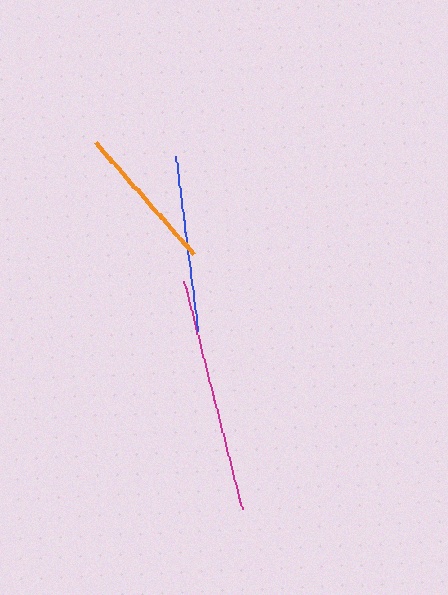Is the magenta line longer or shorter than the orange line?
The magenta line is longer than the orange line.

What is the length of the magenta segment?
The magenta segment is approximately 236 pixels long.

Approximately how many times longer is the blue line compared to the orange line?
The blue line is approximately 1.2 times the length of the orange line.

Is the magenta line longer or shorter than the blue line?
The magenta line is longer than the blue line.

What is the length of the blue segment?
The blue segment is approximately 177 pixels long.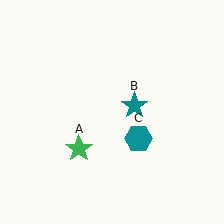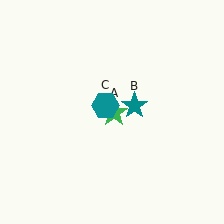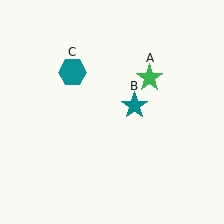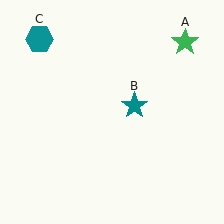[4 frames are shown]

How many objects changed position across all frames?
2 objects changed position: green star (object A), teal hexagon (object C).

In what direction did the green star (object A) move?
The green star (object A) moved up and to the right.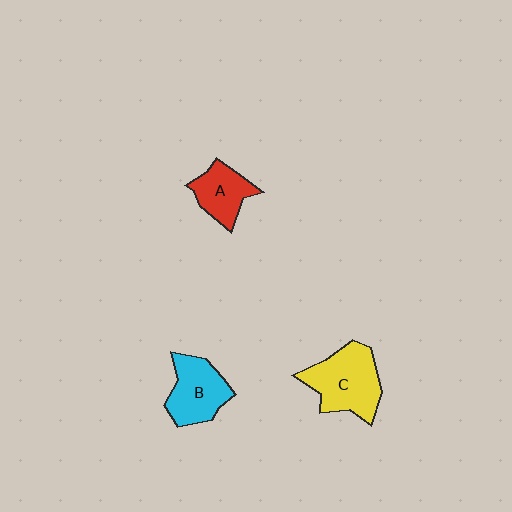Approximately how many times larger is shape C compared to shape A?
Approximately 1.6 times.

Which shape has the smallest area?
Shape A (red).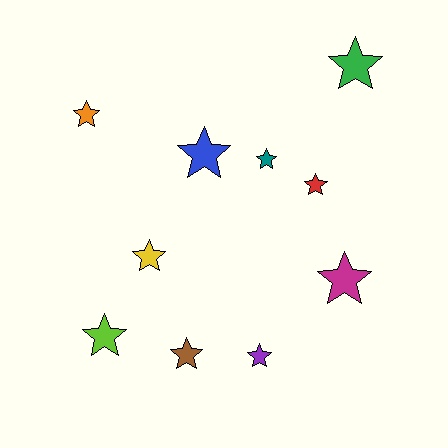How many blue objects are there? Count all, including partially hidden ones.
There is 1 blue object.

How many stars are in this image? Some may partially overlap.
There are 10 stars.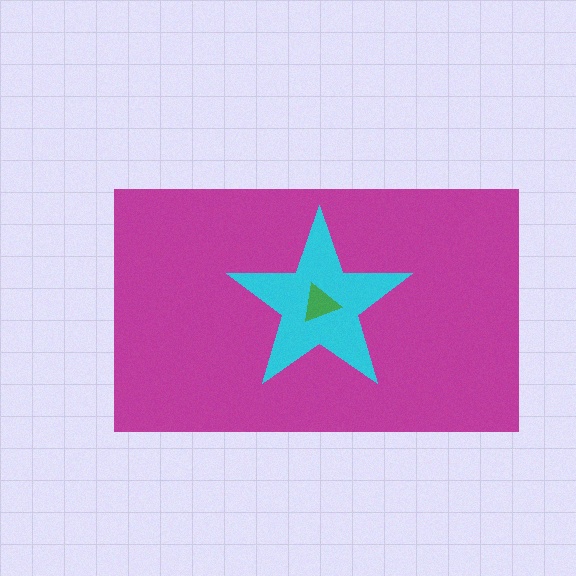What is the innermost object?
The green triangle.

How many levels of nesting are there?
3.